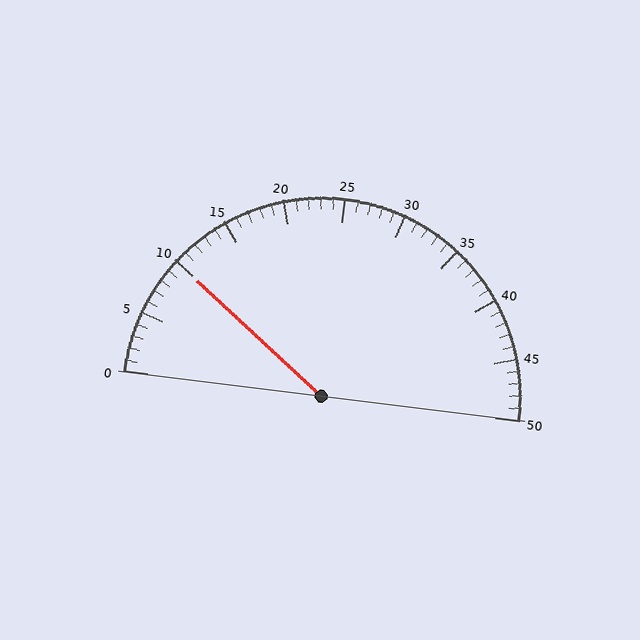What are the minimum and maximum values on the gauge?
The gauge ranges from 0 to 50.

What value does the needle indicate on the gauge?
The needle indicates approximately 10.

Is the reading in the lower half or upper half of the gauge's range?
The reading is in the lower half of the range (0 to 50).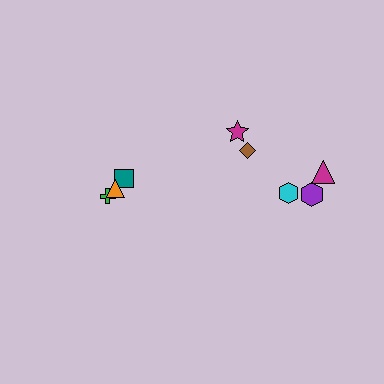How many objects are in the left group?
There are 3 objects.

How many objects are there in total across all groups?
There are 8 objects.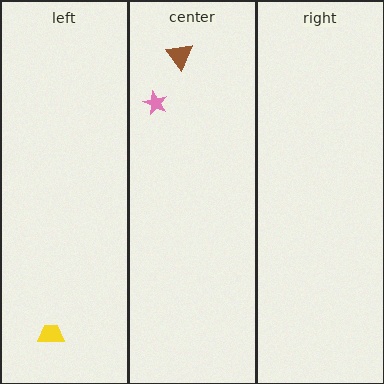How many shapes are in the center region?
2.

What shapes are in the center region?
The brown triangle, the pink star.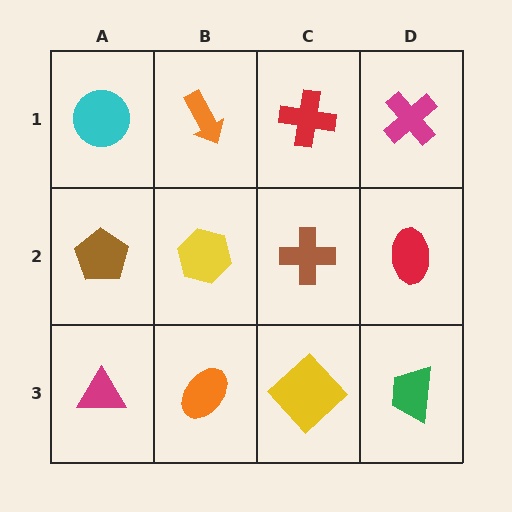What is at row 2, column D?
A red ellipse.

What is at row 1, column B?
An orange arrow.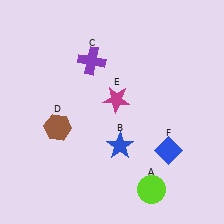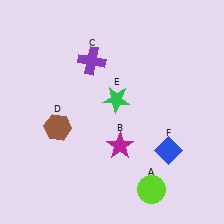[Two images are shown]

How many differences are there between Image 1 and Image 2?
There are 2 differences between the two images.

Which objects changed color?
B changed from blue to magenta. E changed from magenta to green.